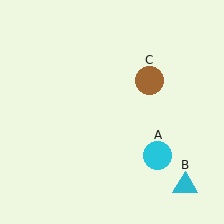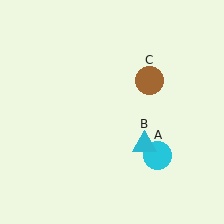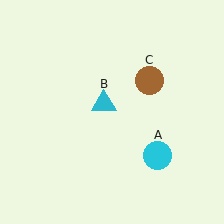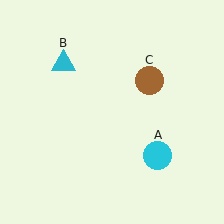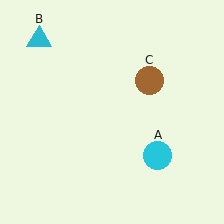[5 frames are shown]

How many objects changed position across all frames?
1 object changed position: cyan triangle (object B).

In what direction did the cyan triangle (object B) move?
The cyan triangle (object B) moved up and to the left.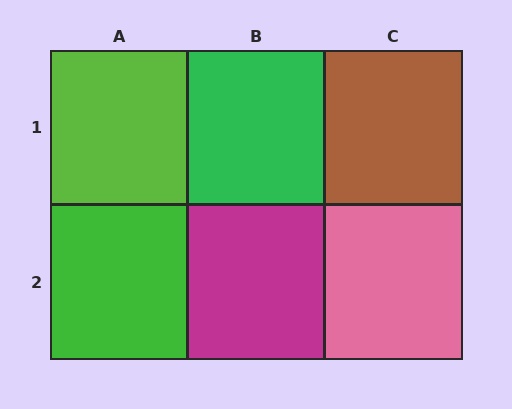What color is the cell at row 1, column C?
Brown.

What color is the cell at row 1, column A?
Lime.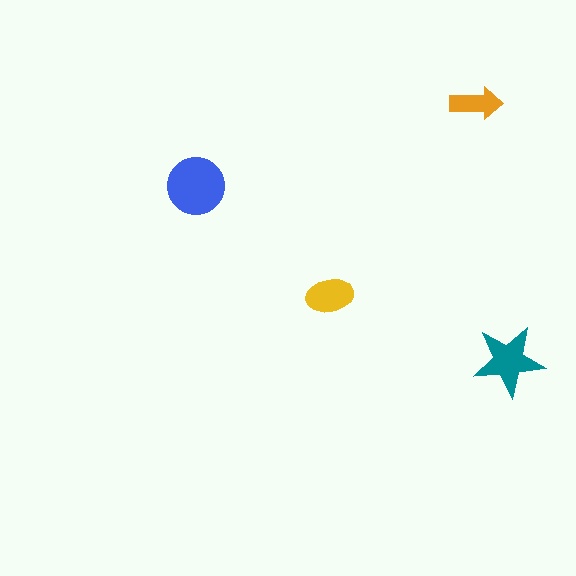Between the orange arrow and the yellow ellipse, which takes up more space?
The yellow ellipse.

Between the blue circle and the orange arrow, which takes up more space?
The blue circle.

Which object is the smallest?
The orange arrow.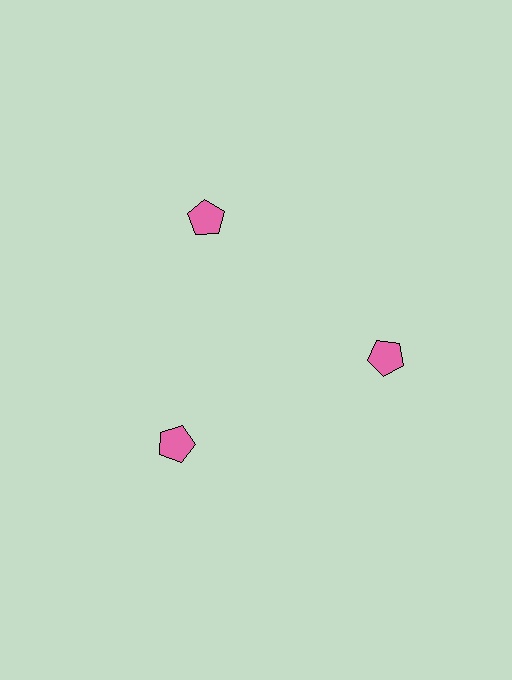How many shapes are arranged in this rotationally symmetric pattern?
There are 3 shapes, arranged in 3 groups of 1.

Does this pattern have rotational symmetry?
Yes, this pattern has 3-fold rotational symmetry. It looks the same after rotating 120 degrees around the center.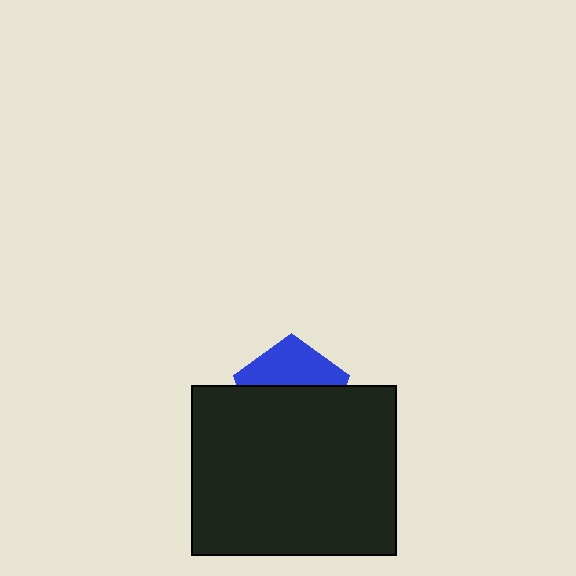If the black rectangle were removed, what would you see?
You would see the complete blue pentagon.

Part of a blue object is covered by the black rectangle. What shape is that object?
It is a pentagon.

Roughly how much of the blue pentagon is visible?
A small part of it is visible (roughly 40%).